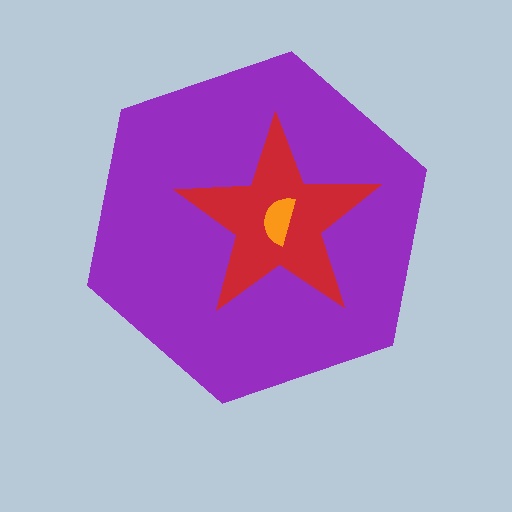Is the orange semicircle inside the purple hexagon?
Yes.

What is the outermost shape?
The purple hexagon.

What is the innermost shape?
The orange semicircle.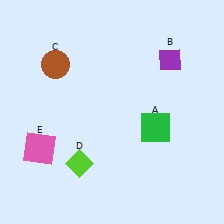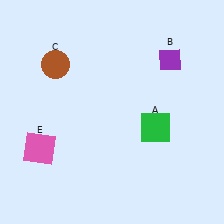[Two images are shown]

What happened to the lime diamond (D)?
The lime diamond (D) was removed in Image 2. It was in the bottom-left area of Image 1.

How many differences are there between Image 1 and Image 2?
There is 1 difference between the two images.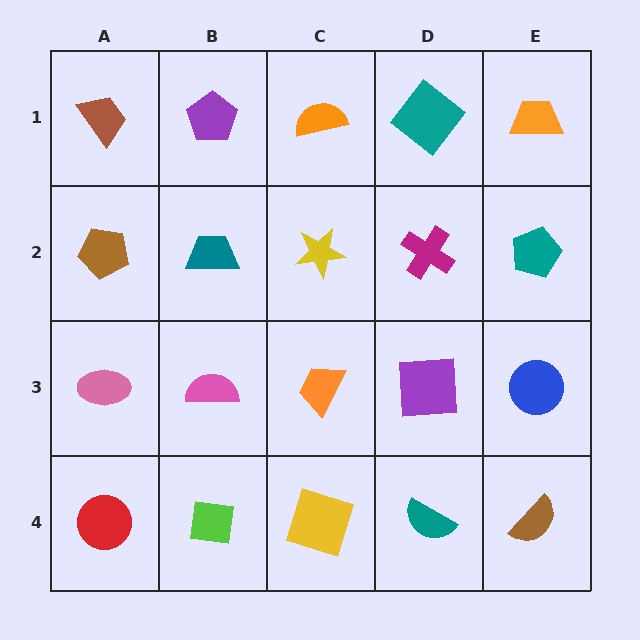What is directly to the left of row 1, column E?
A teal diamond.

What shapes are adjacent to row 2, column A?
A brown trapezoid (row 1, column A), a pink ellipse (row 3, column A), a teal trapezoid (row 2, column B).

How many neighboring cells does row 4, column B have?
3.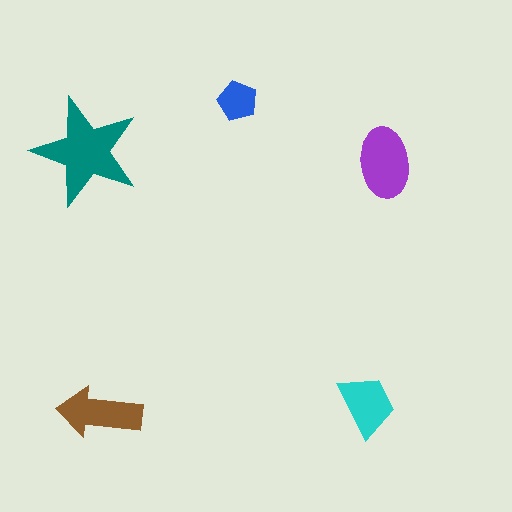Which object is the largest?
The teal star.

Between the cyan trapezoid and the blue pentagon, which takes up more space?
The cyan trapezoid.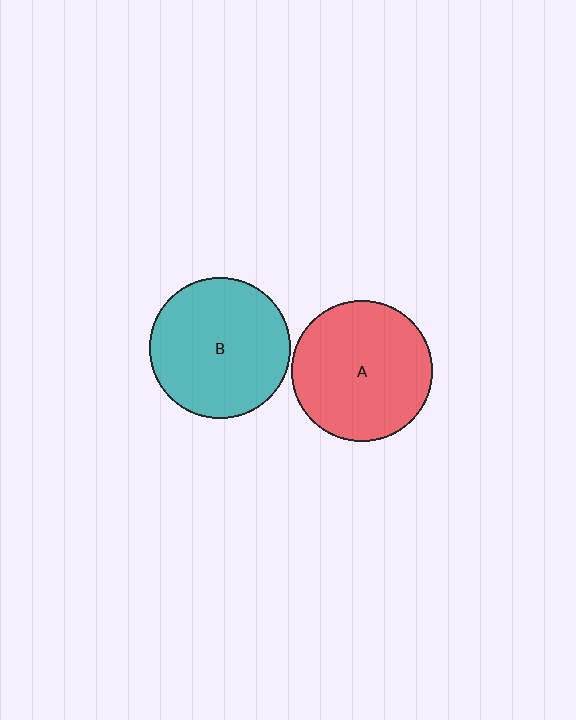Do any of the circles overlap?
No, none of the circles overlap.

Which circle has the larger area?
Circle A (red).